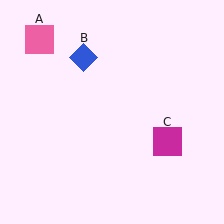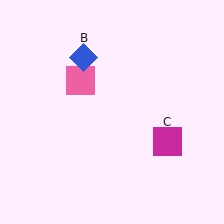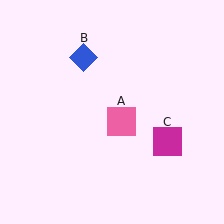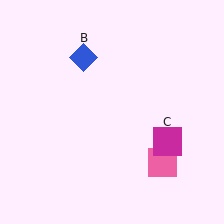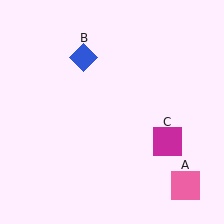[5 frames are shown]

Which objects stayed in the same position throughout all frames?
Blue diamond (object B) and magenta square (object C) remained stationary.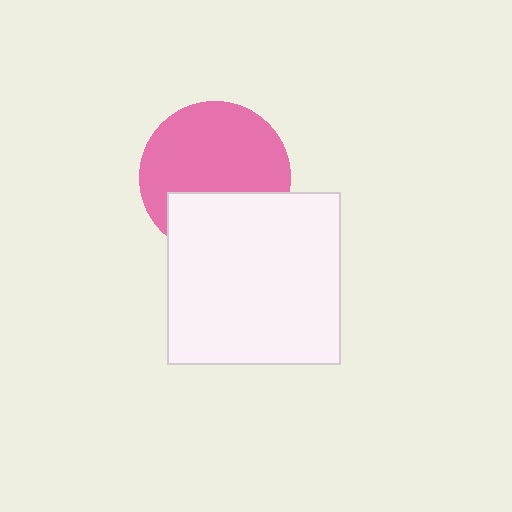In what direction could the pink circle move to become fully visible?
The pink circle could move up. That would shift it out from behind the white square entirely.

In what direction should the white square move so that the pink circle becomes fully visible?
The white square should move down. That is the shortest direction to clear the overlap and leave the pink circle fully visible.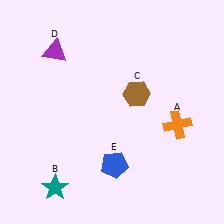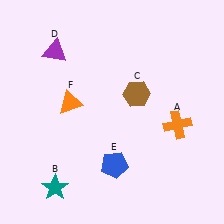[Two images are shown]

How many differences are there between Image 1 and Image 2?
There is 1 difference between the two images.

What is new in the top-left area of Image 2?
An orange triangle (F) was added in the top-left area of Image 2.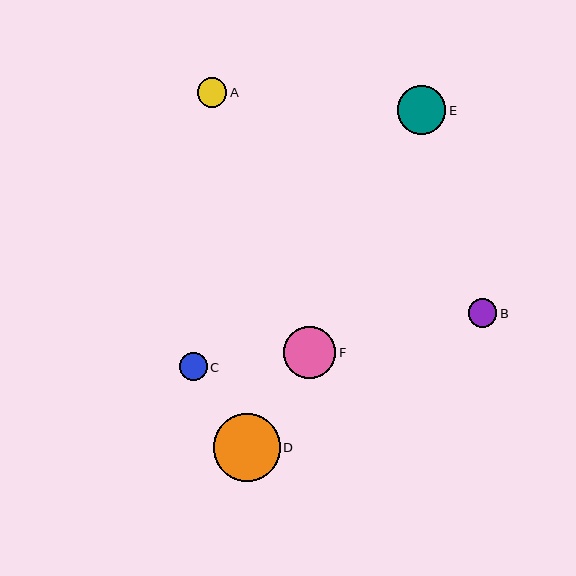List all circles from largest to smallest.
From largest to smallest: D, F, E, A, B, C.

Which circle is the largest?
Circle D is the largest with a size of approximately 67 pixels.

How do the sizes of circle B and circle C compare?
Circle B and circle C are approximately the same size.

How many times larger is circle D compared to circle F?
Circle D is approximately 1.3 times the size of circle F.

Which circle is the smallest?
Circle C is the smallest with a size of approximately 28 pixels.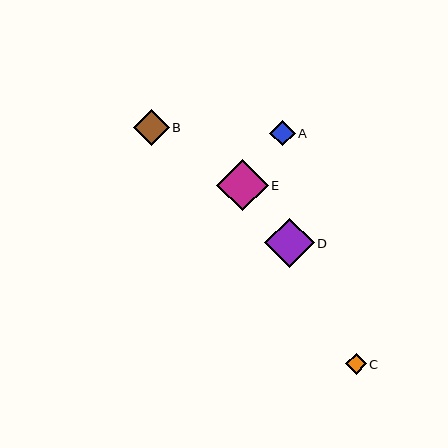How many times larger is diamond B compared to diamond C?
Diamond B is approximately 1.7 times the size of diamond C.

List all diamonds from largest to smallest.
From largest to smallest: E, D, B, A, C.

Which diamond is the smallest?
Diamond C is the smallest with a size of approximately 21 pixels.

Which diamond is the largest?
Diamond E is the largest with a size of approximately 52 pixels.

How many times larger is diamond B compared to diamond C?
Diamond B is approximately 1.7 times the size of diamond C.